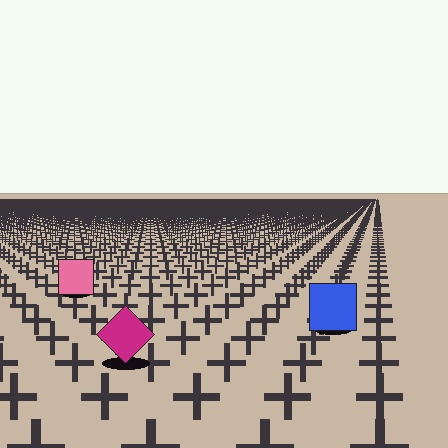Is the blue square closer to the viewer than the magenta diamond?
No. The magenta diamond is closer — you can tell from the texture gradient: the ground texture is coarser near it.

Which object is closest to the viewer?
The magenta diamond is closest. The texture marks near it are larger and more spread out.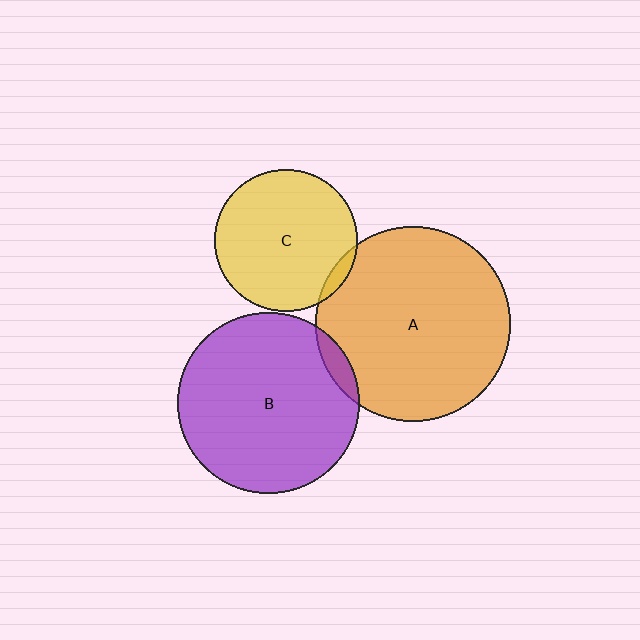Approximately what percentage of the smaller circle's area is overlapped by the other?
Approximately 5%.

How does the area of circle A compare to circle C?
Approximately 1.9 times.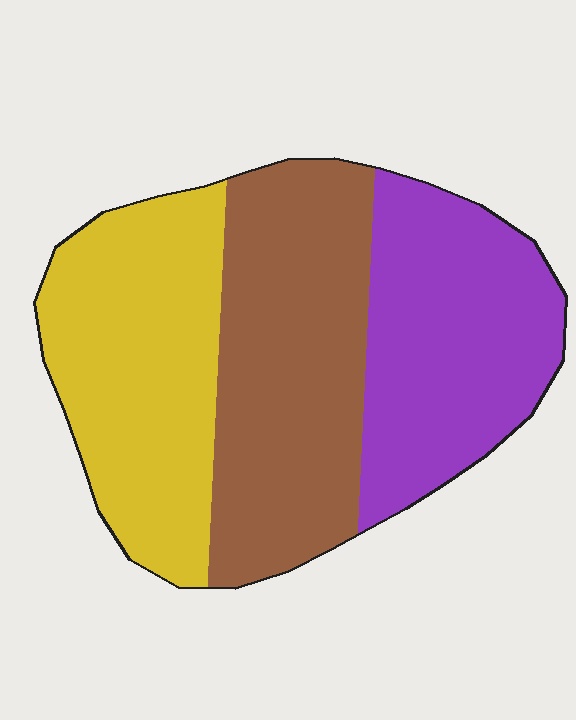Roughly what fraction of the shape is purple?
Purple covers 31% of the shape.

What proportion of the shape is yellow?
Yellow covers about 35% of the shape.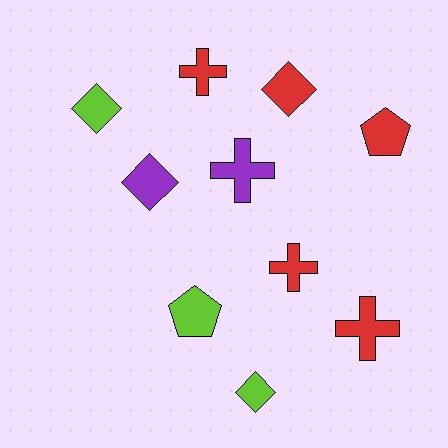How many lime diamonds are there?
There are 2 lime diamonds.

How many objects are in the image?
There are 10 objects.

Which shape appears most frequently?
Diamond, with 4 objects.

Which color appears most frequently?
Red, with 5 objects.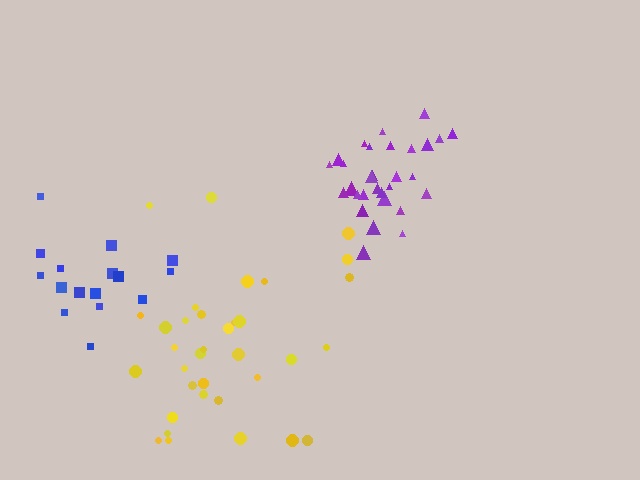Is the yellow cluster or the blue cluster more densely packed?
Blue.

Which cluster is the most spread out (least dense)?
Yellow.